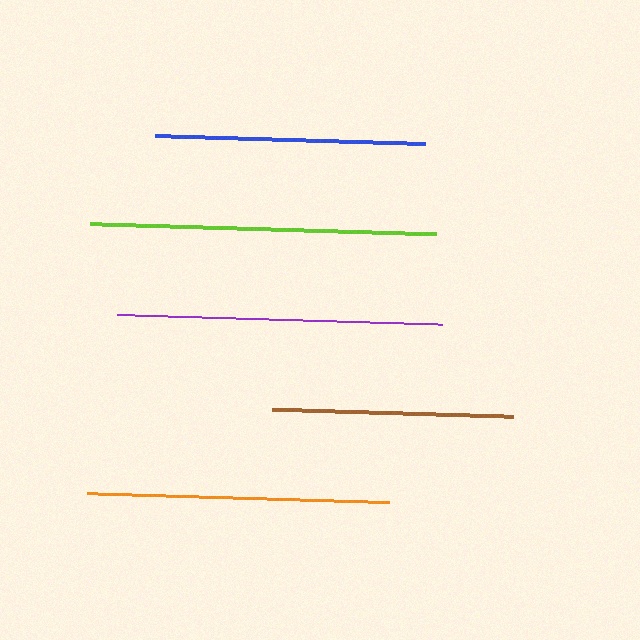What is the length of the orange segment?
The orange segment is approximately 303 pixels long.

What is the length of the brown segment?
The brown segment is approximately 242 pixels long.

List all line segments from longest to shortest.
From longest to shortest: lime, purple, orange, blue, brown.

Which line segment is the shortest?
The brown line is the shortest at approximately 242 pixels.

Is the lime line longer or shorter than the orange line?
The lime line is longer than the orange line.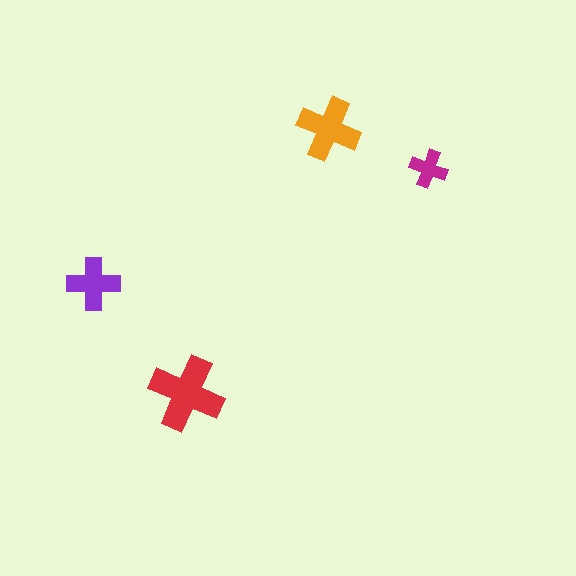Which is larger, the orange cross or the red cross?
The red one.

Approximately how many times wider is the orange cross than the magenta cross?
About 1.5 times wider.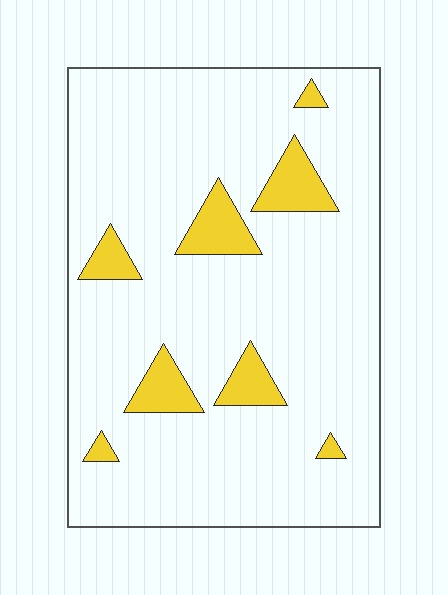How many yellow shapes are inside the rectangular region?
8.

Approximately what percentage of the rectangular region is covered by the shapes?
Approximately 10%.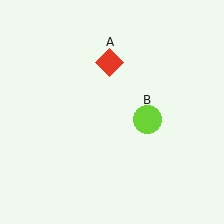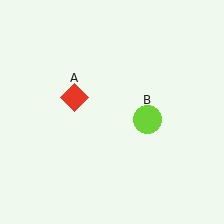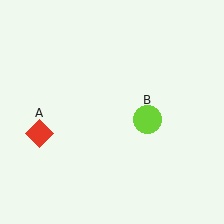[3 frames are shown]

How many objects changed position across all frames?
1 object changed position: red diamond (object A).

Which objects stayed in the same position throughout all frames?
Lime circle (object B) remained stationary.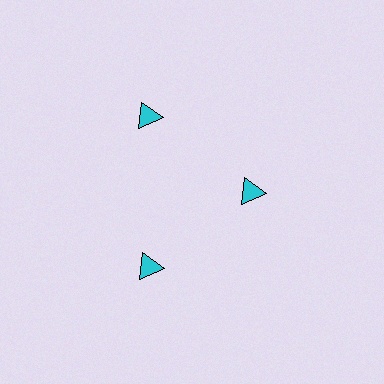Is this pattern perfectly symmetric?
No. The 3 cyan triangles are arranged in a ring, but one element near the 3 o'clock position is pulled inward toward the center, breaking the 3-fold rotational symmetry.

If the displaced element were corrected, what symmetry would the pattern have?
It would have 3-fold rotational symmetry — the pattern would map onto itself every 120 degrees.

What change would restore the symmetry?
The symmetry would be restored by moving it outward, back onto the ring so that all 3 triangles sit at equal angles and equal distance from the center.